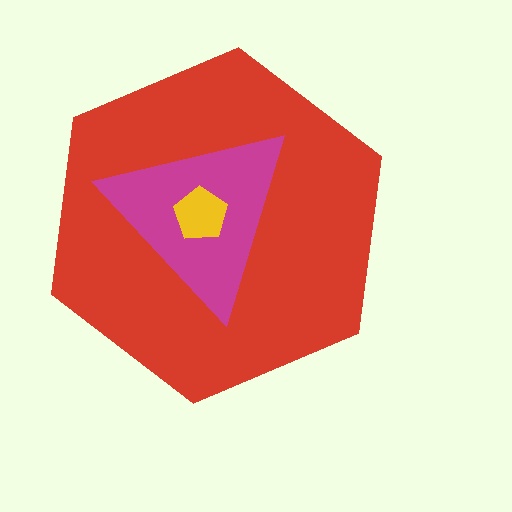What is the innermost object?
The yellow pentagon.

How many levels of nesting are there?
3.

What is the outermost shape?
The red hexagon.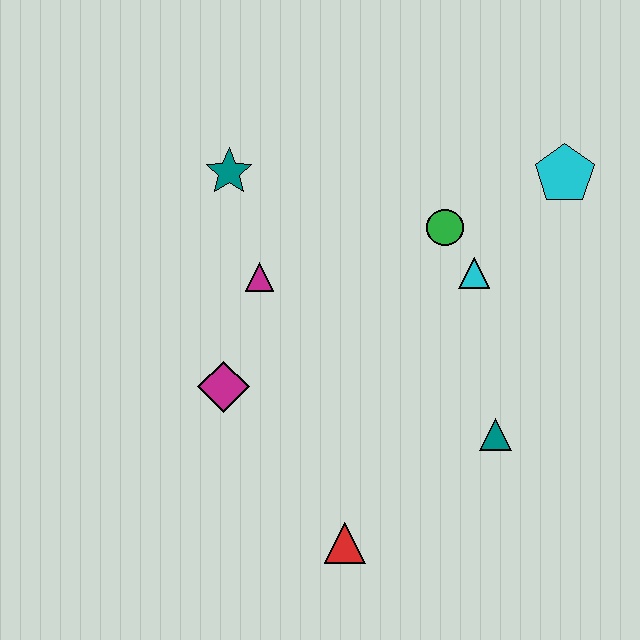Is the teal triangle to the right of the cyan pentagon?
No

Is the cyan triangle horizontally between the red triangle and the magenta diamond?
No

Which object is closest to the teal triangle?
The cyan triangle is closest to the teal triangle.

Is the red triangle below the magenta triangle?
Yes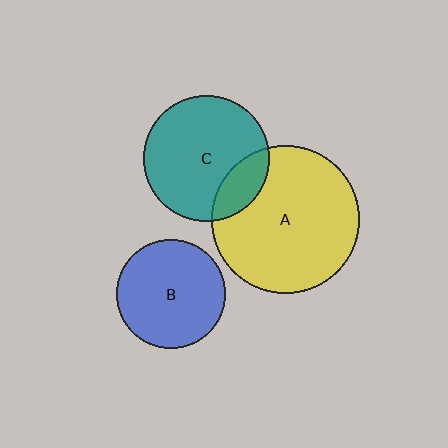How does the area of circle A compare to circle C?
Approximately 1.4 times.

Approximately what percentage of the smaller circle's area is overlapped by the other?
Approximately 20%.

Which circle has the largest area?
Circle A (yellow).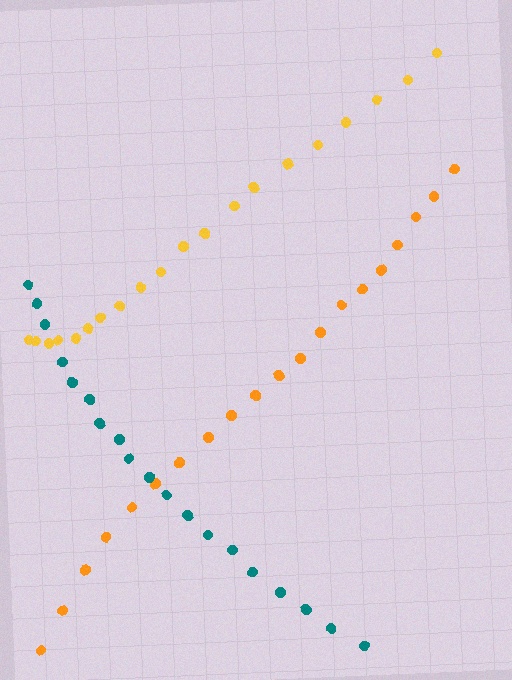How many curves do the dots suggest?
There are 3 distinct paths.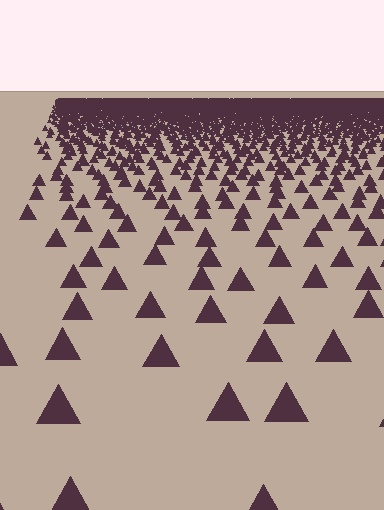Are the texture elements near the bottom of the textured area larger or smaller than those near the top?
Larger. Near the bottom, elements are closer to the viewer and appear at a bigger on-screen size.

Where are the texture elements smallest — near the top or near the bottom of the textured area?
Near the top.